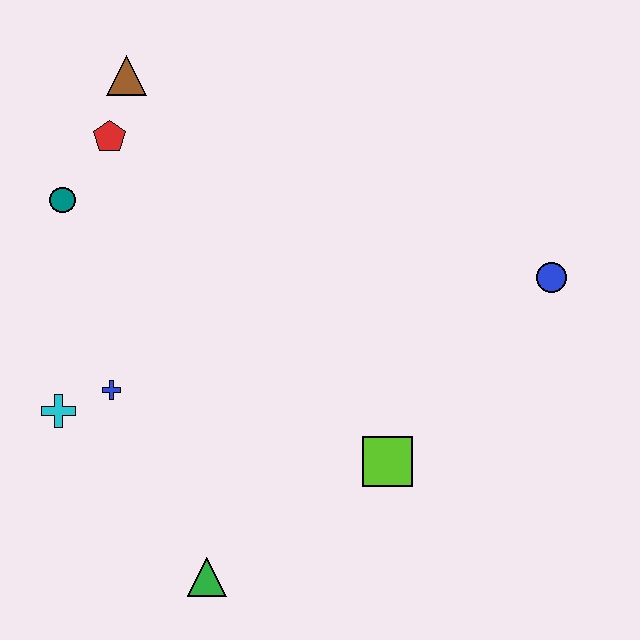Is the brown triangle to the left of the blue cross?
No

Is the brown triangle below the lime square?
No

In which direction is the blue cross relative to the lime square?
The blue cross is to the left of the lime square.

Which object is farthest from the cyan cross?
The blue circle is farthest from the cyan cross.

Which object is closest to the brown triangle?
The red pentagon is closest to the brown triangle.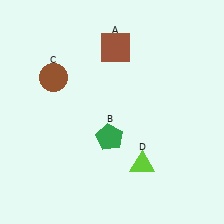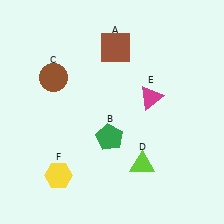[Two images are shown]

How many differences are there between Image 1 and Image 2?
There are 2 differences between the two images.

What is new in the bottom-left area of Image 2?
A yellow hexagon (F) was added in the bottom-left area of Image 2.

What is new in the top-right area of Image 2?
A magenta triangle (E) was added in the top-right area of Image 2.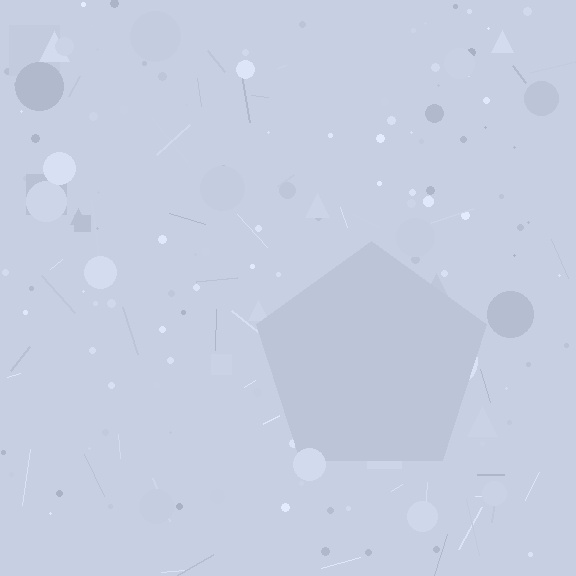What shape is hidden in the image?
A pentagon is hidden in the image.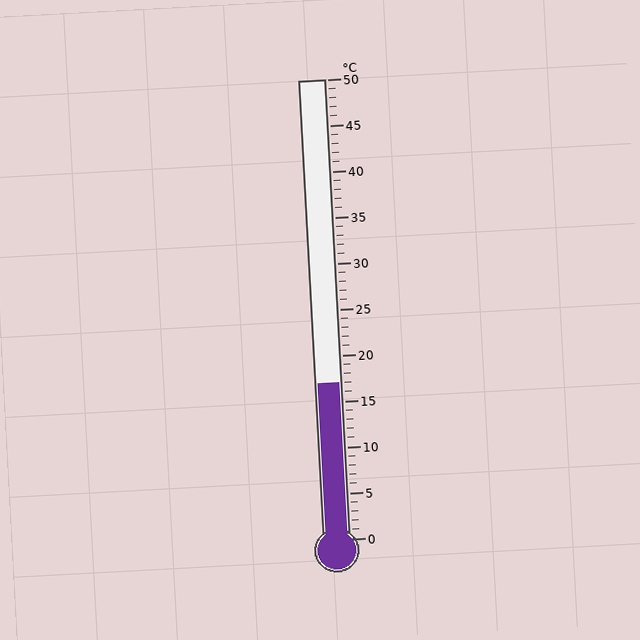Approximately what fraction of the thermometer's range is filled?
The thermometer is filled to approximately 35% of its range.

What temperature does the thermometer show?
The thermometer shows approximately 17°C.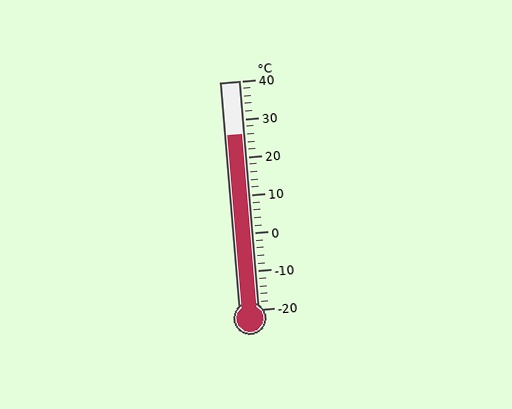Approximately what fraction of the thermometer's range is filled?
The thermometer is filled to approximately 75% of its range.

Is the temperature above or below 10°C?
The temperature is above 10°C.